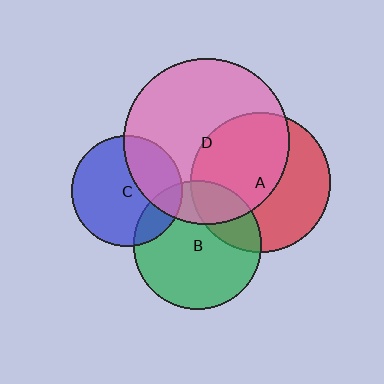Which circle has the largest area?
Circle D (pink).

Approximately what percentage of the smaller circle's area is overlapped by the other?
Approximately 15%.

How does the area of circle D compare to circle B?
Approximately 1.7 times.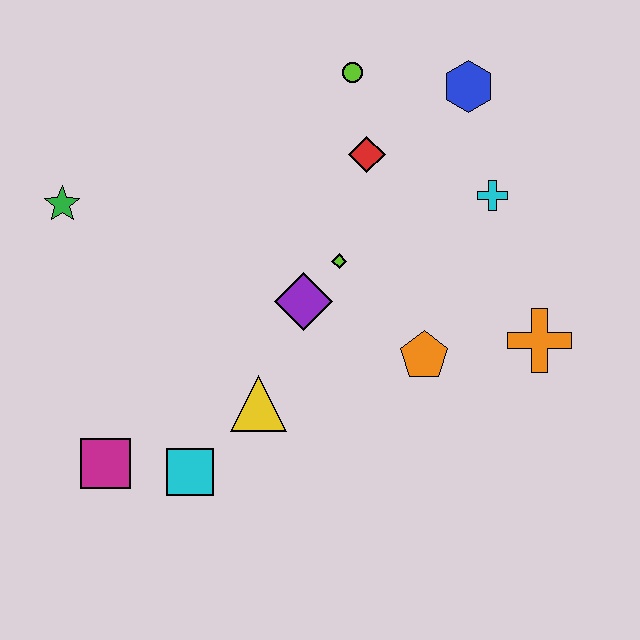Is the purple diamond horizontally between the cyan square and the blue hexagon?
Yes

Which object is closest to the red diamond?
The lime circle is closest to the red diamond.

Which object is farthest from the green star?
The orange cross is farthest from the green star.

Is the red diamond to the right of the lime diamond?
Yes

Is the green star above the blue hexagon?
No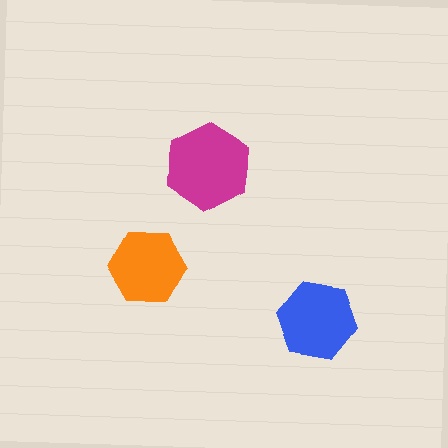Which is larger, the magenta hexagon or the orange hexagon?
The magenta one.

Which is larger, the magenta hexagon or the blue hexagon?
The magenta one.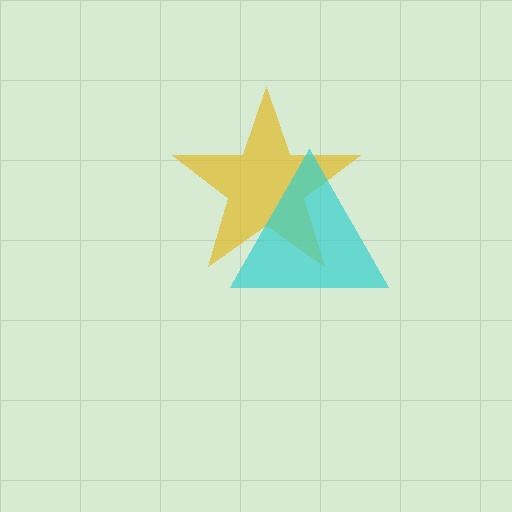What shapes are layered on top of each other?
The layered shapes are: a yellow star, a cyan triangle.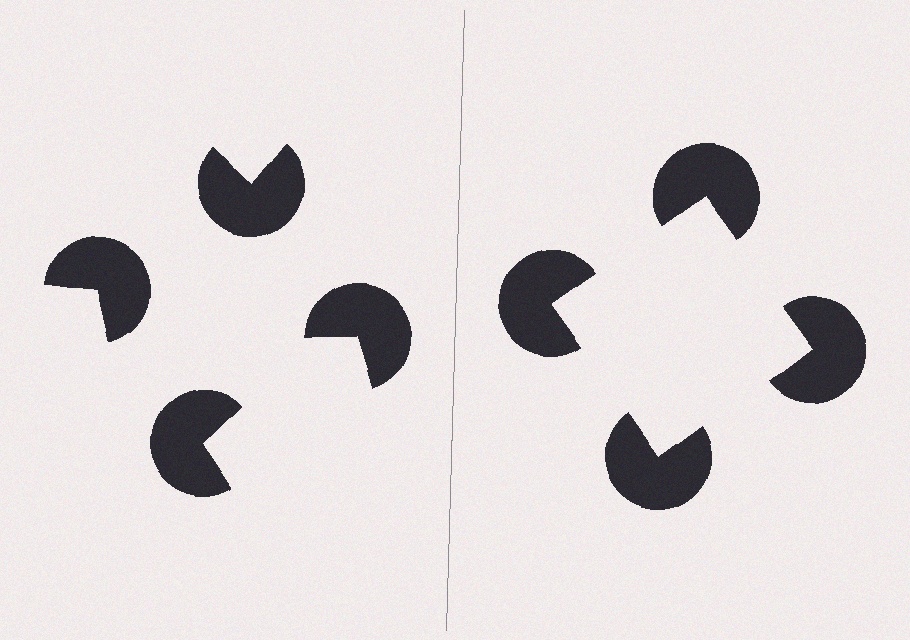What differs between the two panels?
The pac-man discs are positioned identically on both sides; only the wedge orientations differ. On the right they align to a square; on the left they are misaligned.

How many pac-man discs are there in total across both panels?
8 — 4 on each side.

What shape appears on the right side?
An illusory square.